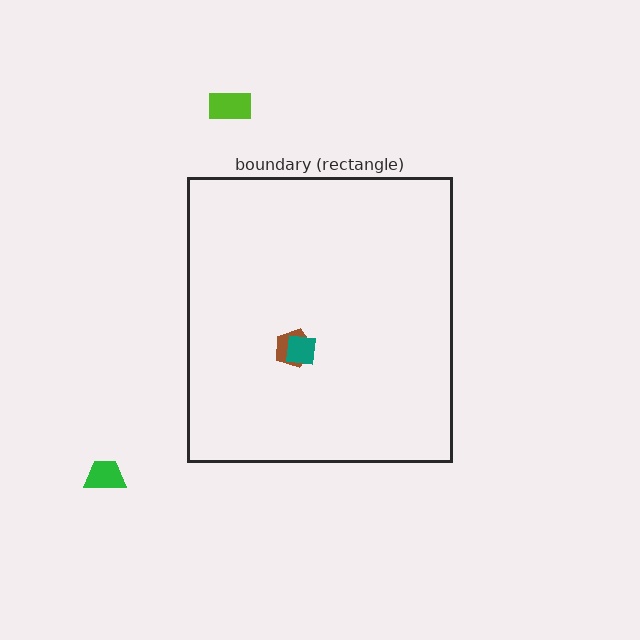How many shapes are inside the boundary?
2 inside, 2 outside.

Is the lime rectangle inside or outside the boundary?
Outside.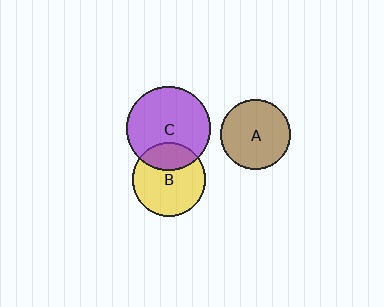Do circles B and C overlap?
Yes.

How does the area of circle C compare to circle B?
Approximately 1.3 times.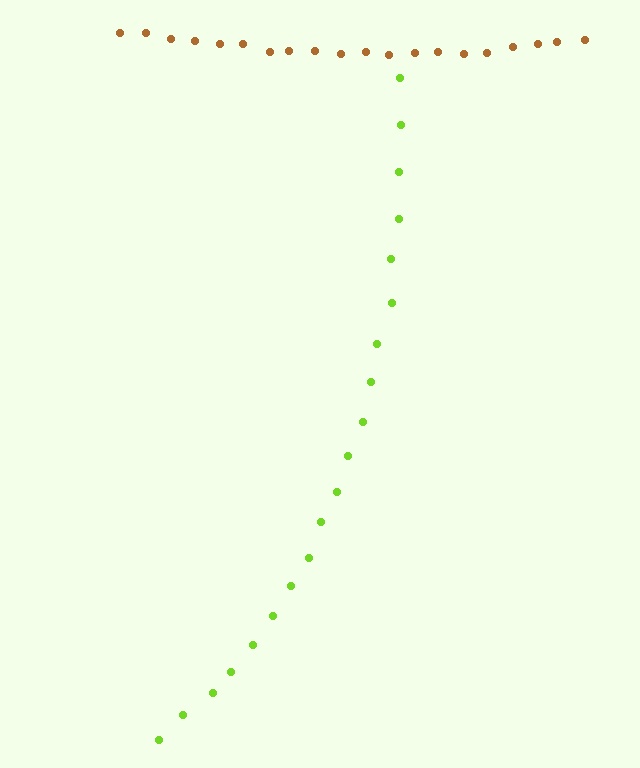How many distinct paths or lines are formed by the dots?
There are 2 distinct paths.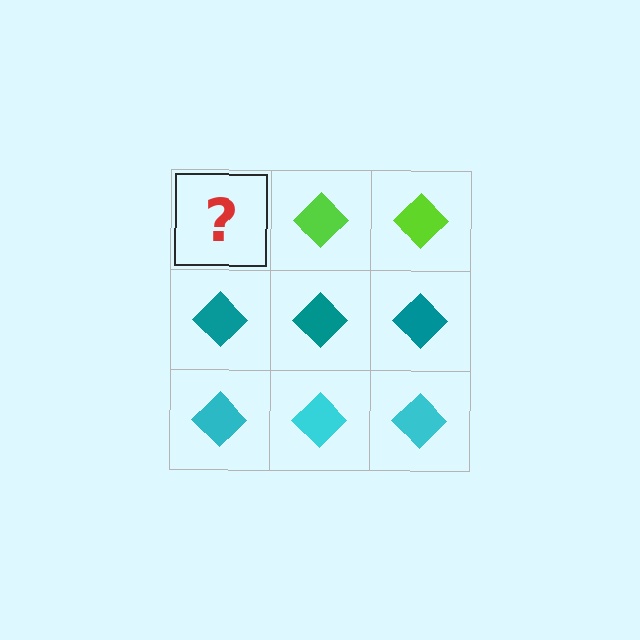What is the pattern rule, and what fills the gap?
The rule is that each row has a consistent color. The gap should be filled with a lime diamond.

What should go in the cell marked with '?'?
The missing cell should contain a lime diamond.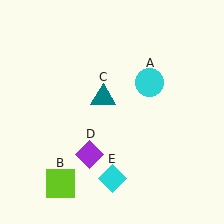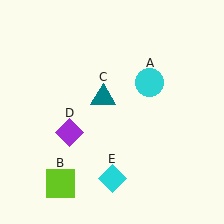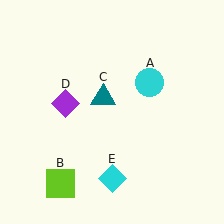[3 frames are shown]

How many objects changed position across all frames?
1 object changed position: purple diamond (object D).